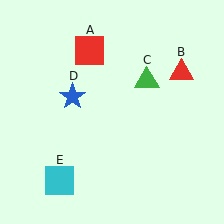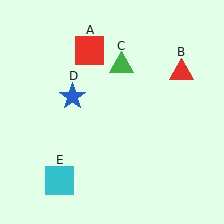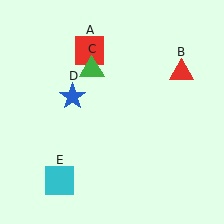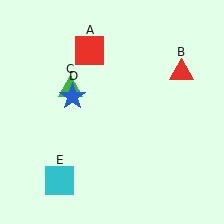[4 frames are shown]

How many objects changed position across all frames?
1 object changed position: green triangle (object C).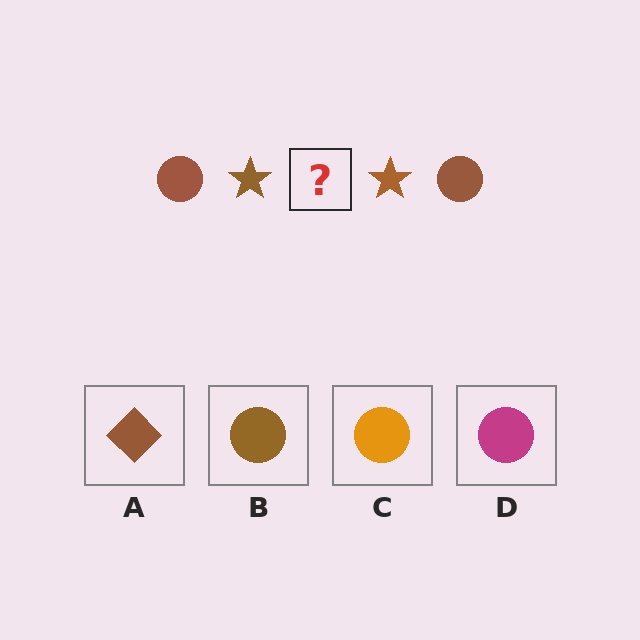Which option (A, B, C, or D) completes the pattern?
B.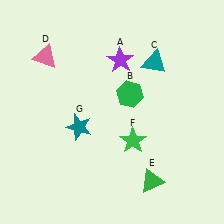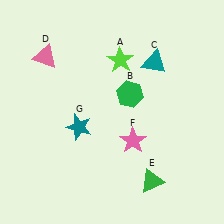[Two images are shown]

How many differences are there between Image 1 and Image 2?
There are 2 differences between the two images.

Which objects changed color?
A changed from purple to lime. F changed from green to pink.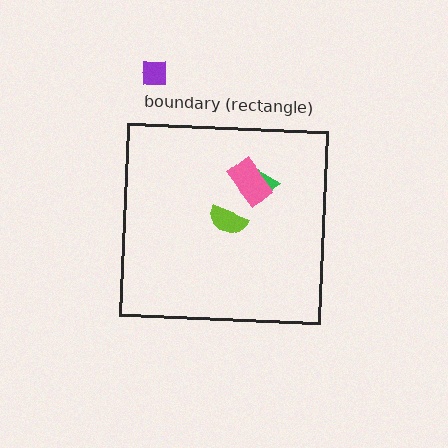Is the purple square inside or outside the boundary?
Outside.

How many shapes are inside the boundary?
3 inside, 1 outside.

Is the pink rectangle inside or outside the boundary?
Inside.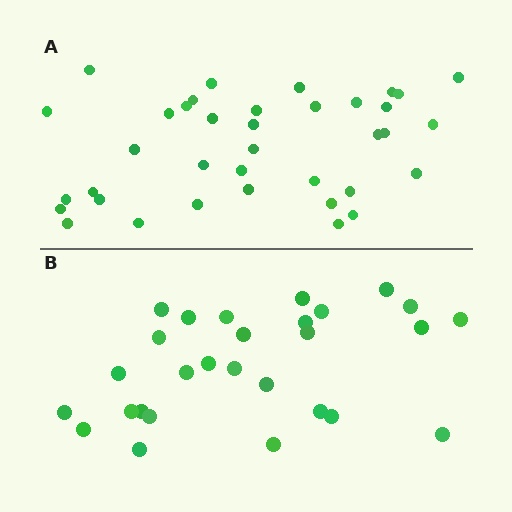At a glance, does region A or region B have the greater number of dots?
Region A (the top region) has more dots.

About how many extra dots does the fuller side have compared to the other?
Region A has roughly 8 or so more dots than region B.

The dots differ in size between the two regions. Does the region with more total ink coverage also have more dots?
No. Region B has more total ink coverage because its dots are larger, but region A actually contains more individual dots. Total area can be misleading — the number of items is what matters here.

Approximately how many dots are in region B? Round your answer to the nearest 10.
About 30 dots. (The exact count is 28, which rounds to 30.)